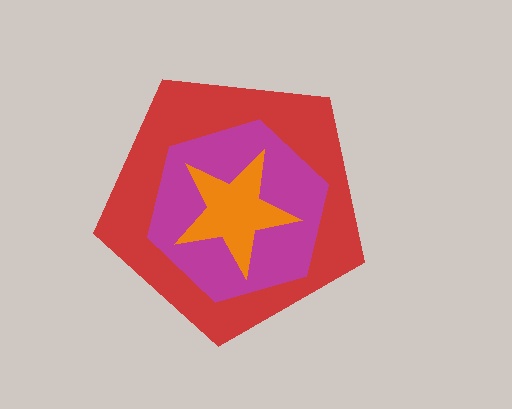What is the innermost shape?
The orange star.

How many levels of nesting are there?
3.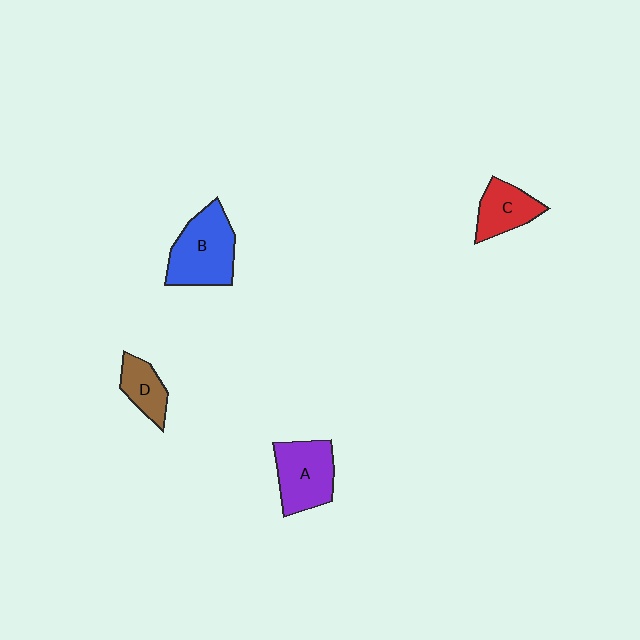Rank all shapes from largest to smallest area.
From largest to smallest: B (blue), A (purple), C (red), D (brown).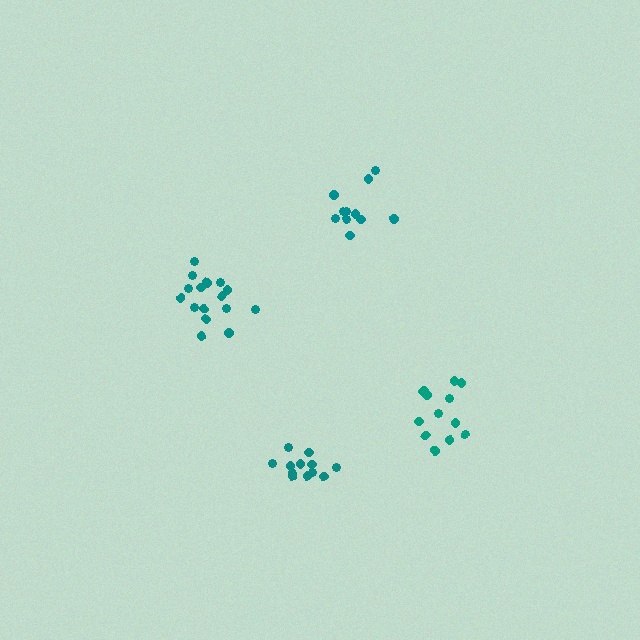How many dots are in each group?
Group 1: 12 dots, Group 2: 11 dots, Group 3: 16 dots, Group 4: 12 dots (51 total).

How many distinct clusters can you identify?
There are 4 distinct clusters.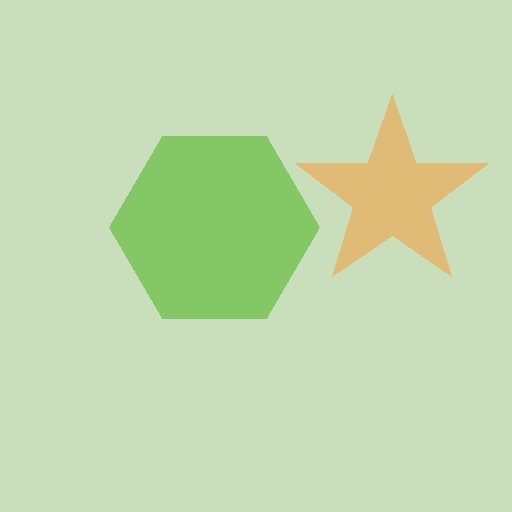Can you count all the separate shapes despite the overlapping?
Yes, there are 2 separate shapes.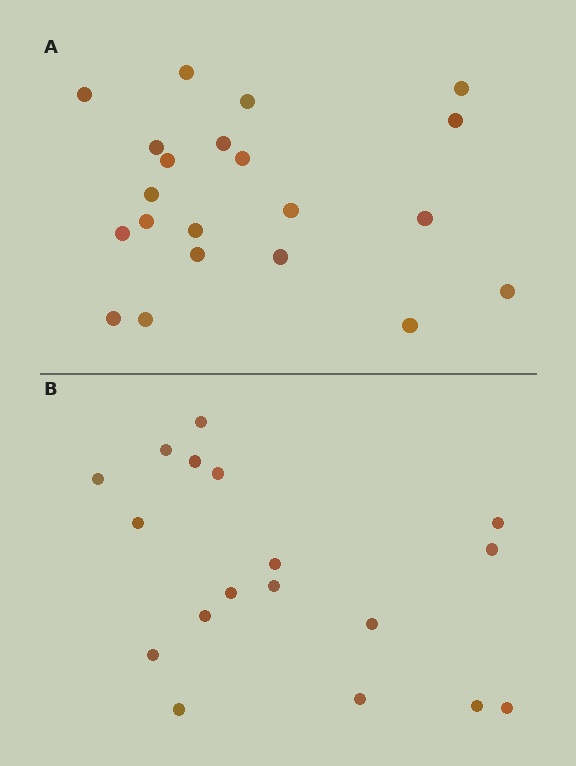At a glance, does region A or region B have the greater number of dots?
Region A (the top region) has more dots.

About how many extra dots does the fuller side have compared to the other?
Region A has just a few more — roughly 2 or 3 more dots than region B.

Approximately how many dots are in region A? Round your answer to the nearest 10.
About 20 dots. (The exact count is 21, which rounds to 20.)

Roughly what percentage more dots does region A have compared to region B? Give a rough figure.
About 15% more.